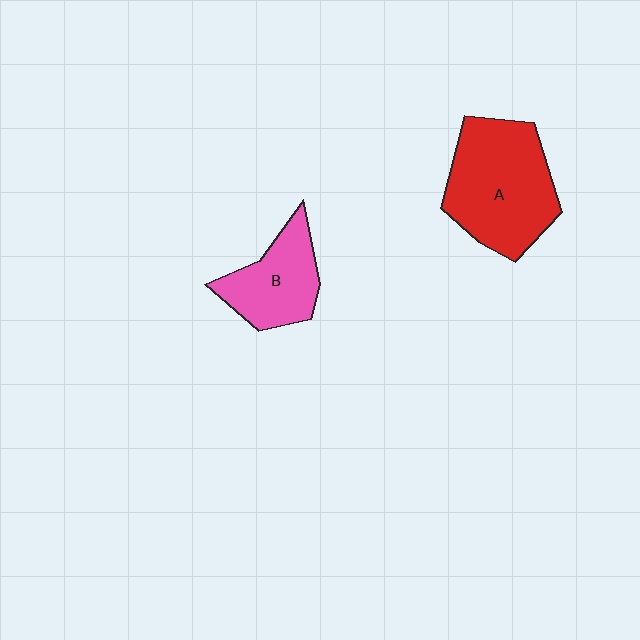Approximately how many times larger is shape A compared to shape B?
Approximately 1.6 times.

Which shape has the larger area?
Shape A (red).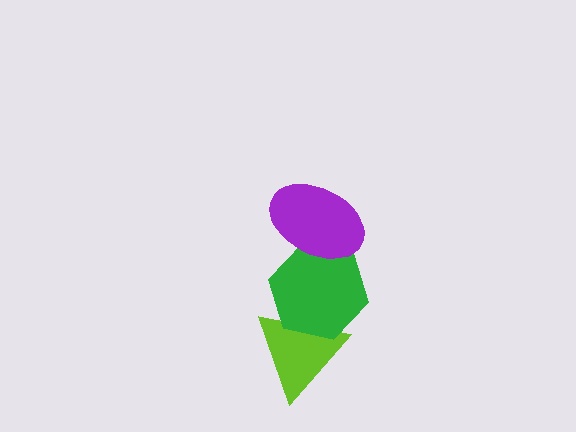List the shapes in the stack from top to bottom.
From top to bottom: the purple ellipse, the green hexagon, the lime triangle.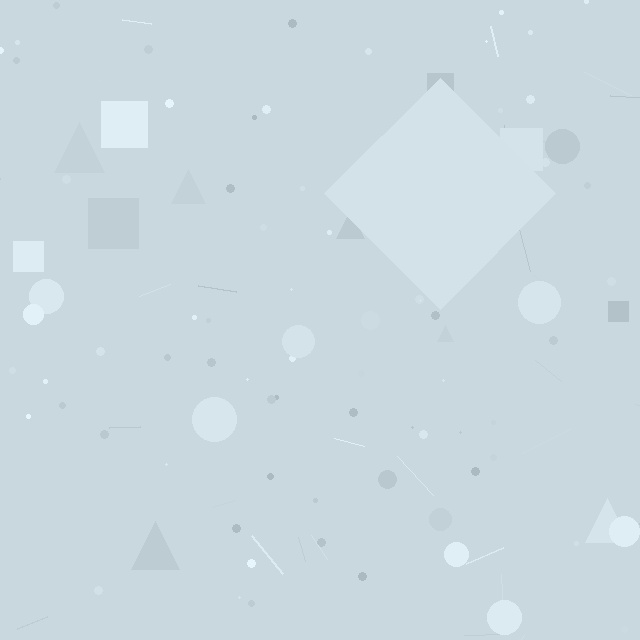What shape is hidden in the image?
A diamond is hidden in the image.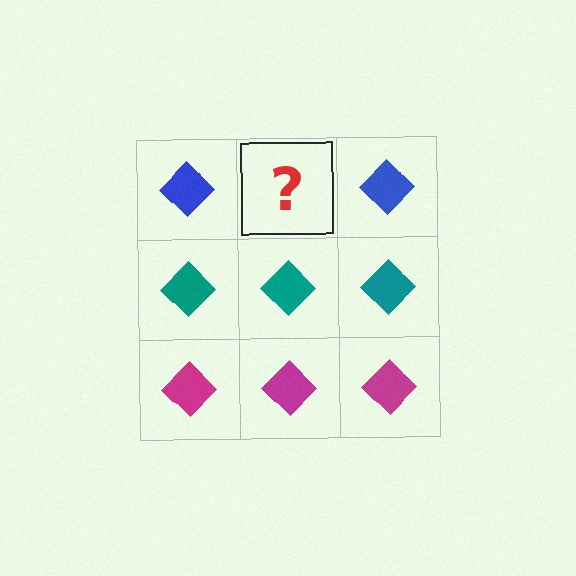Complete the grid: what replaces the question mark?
The question mark should be replaced with a blue diamond.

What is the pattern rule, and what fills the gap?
The rule is that each row has a consistent color. The gap should be filled with a blue diamond.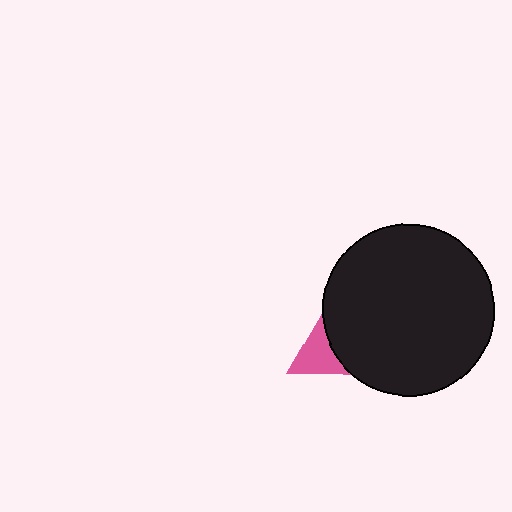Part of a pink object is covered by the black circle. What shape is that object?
It is a triangle.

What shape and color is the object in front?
The object in front is a black circle.